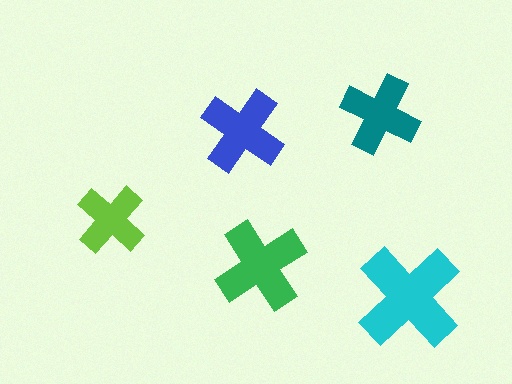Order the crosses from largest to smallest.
the cyan one, the green one, the blue one, the teal one, the lime one.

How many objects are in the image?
There are 5 objects in the image.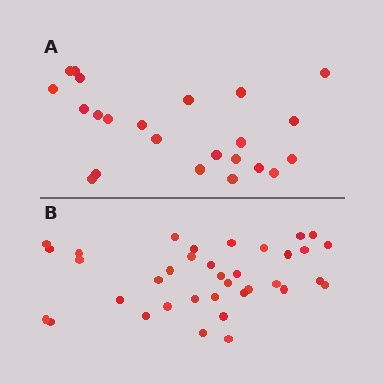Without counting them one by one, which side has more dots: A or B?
Region B (the bottom region) has more dots.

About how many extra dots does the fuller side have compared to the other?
Region B has approximately 15 more dots than region A.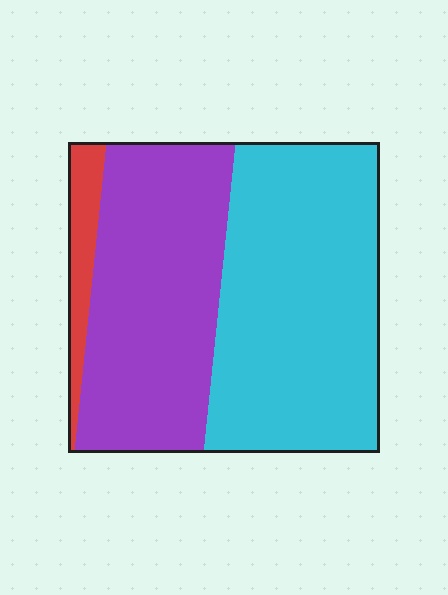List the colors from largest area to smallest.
From largest to smallest: cyan, purple, red.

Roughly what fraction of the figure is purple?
Purple takes up about two fifths (2/5) of the figure.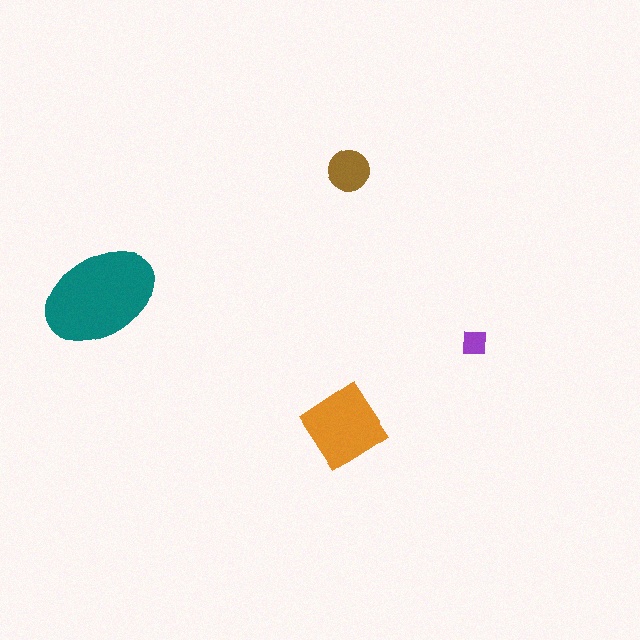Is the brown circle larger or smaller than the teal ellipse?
Smaller.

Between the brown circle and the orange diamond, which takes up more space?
The orange diamond.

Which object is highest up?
The brown circle is topmost.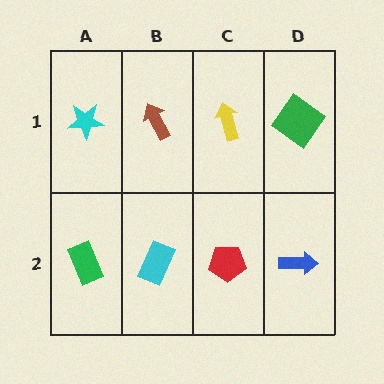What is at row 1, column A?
A cyan star.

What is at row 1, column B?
A brown arrow.